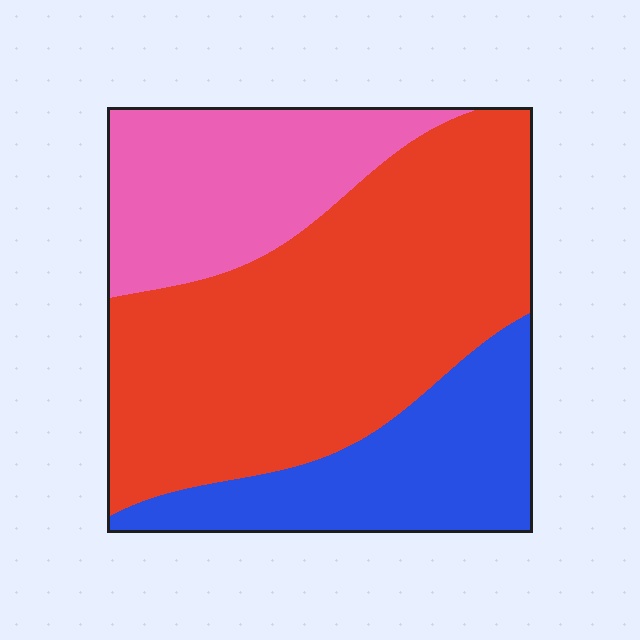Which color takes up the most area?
Red, at roughly 55%.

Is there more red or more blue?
Red.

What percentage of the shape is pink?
Pink covers around 25% of the shape.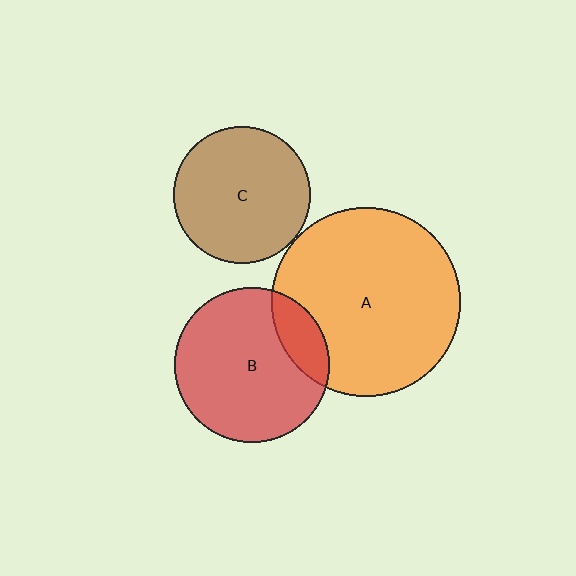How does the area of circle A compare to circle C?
Approximately 1.9 times.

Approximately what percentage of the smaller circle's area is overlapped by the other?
Approximately 15%.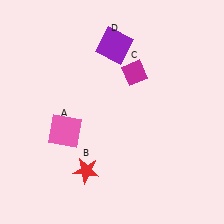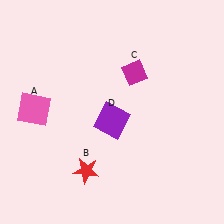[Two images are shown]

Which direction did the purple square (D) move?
The purple square (D) moved down.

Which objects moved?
The objects that moved are: the pink square (A), the purple square (D).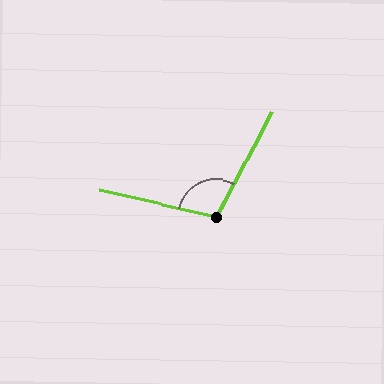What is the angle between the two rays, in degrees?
Approximately 105 degrees.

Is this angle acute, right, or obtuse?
It is obtuse.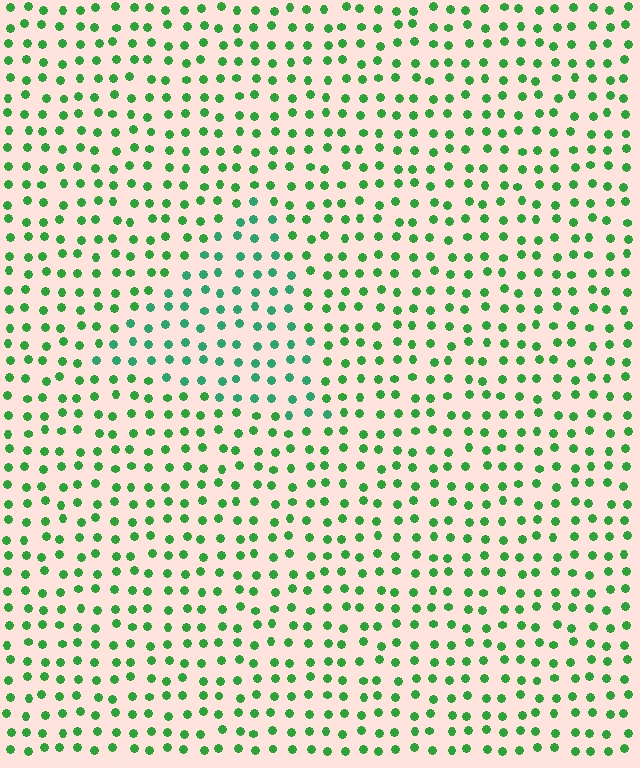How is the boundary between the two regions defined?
The boundary is defined purely by a slight shift in hue (about 28 degrees). Spacing, size, and orientation are identical on both sides.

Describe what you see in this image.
The image is filled with small green elements in a uniform arrangement. A triangle-shaped region is visible where the elements are tinted to a slightly different hue, forming a subtle color boundary.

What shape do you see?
I see a triangle.